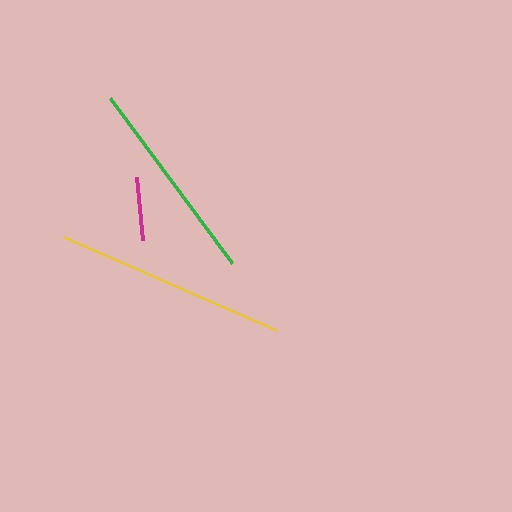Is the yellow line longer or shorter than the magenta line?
The yellow line is longer than the magenta line.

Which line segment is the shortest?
The magenta line is the shortest at approximately 63 pixels.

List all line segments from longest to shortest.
From longest to shortest: yellow, green, magenta.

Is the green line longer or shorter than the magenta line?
The green line is longer than the magenta line.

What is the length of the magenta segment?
The magenta segment is approximately 63 pixels long.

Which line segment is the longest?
The yellow line is the longest at approximately 232 pixels.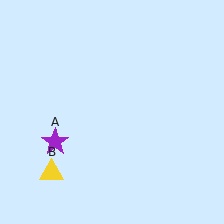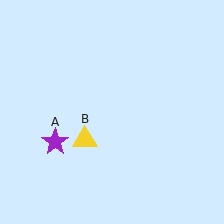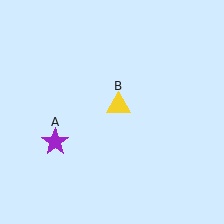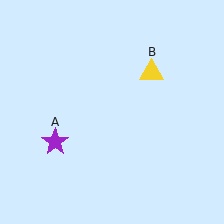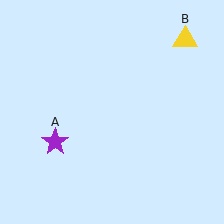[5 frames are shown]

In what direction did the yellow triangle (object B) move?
The yellow triangle (object B) moved up and to the right.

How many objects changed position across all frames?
1 object changed position: yellow triangle (object B).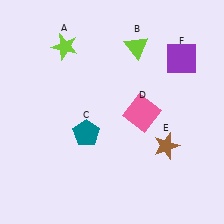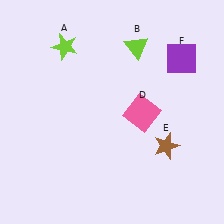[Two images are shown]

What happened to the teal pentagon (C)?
The teal pentagon (C) was removed in Image 2. It was in the bottom-left area of Image 1.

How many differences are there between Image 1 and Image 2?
There is 1 difference between the two images.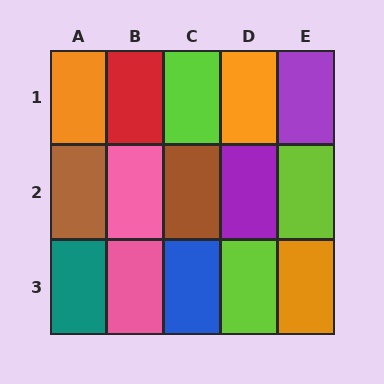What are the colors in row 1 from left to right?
Orange, red, lime, orange, purple.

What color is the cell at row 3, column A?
Teal.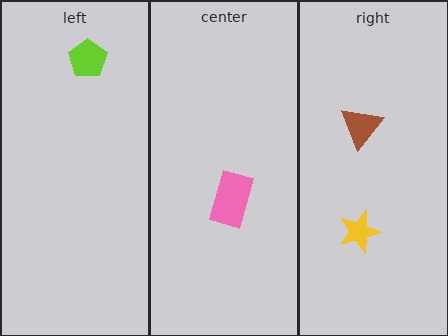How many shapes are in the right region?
2.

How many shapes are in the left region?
1.